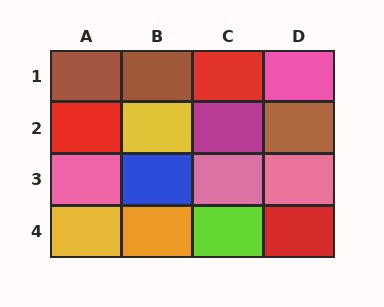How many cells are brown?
3 cells are brown.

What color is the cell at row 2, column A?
Red.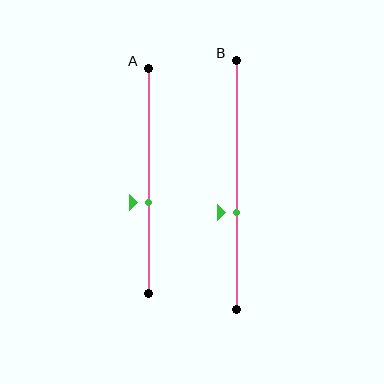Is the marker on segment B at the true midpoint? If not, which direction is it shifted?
No, the marker on segment B is shifted downward by about 11% of the segment length.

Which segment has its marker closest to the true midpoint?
Segment A has its marker closest to the true midpoint.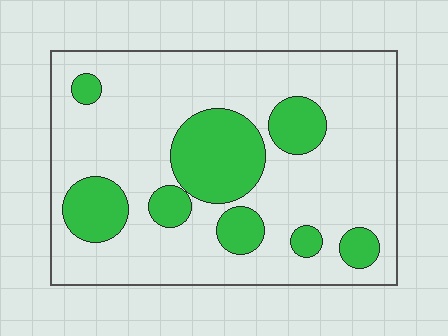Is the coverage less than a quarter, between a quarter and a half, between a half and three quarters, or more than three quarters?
Less than a quarter.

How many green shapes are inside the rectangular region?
8.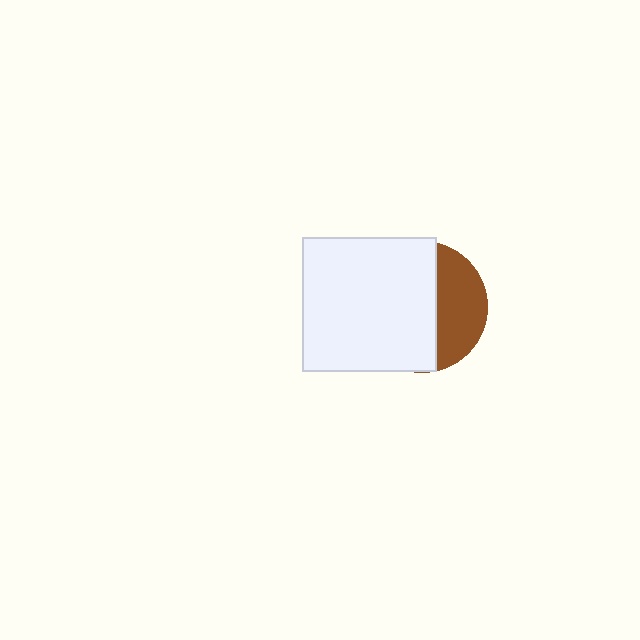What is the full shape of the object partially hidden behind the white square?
The partially hidden object is a brown circle.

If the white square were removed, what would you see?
You would see the complete brown circle.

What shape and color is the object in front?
The object in front is a white square.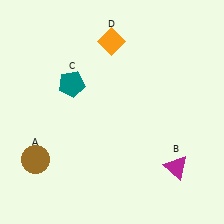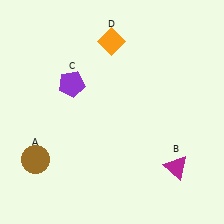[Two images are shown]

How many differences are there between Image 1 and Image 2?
There is 1 difference between the two images.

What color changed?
The pentagon (C) changed from teal in Image 1 to purple in Image 2.